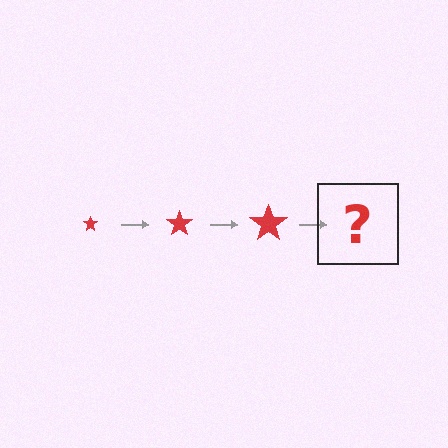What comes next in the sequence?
The next element should be a red star, larger than the previous one.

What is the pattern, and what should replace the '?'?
The pattern is that the star gets progressively larger each step. The '?' should be a red star, larger than the previous one.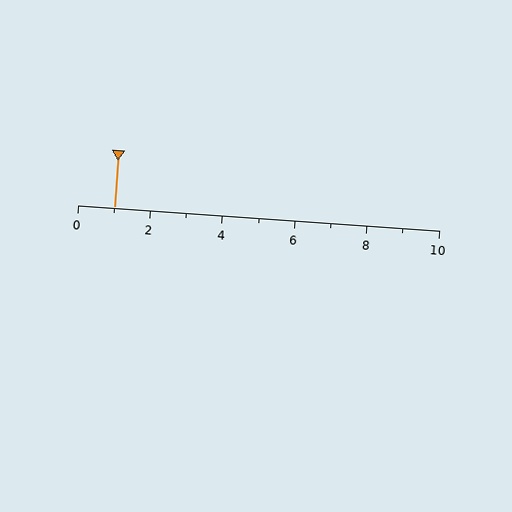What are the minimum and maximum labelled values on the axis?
The axis runs from 0 to 10.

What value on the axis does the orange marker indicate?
The marker indicates approximately 1.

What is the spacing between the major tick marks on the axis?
The major ticks are spaced 2 apart.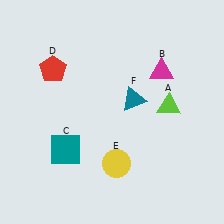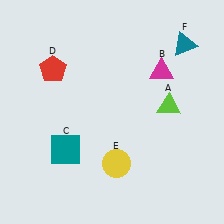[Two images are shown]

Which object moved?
The teal triangle (F) moved up.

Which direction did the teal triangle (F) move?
The teal triangle (F) moved up.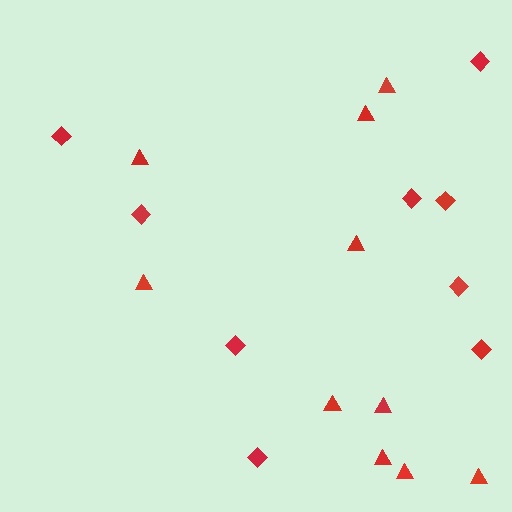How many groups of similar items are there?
There are 2 groups: one group of diamonds (9) and one group of triangles (10).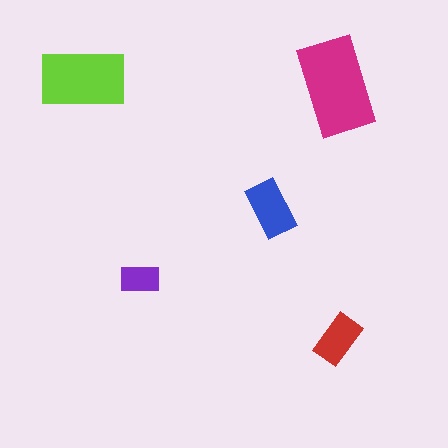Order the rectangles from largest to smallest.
the magenta one, the lime one, the blue one, the red one, the purple one.